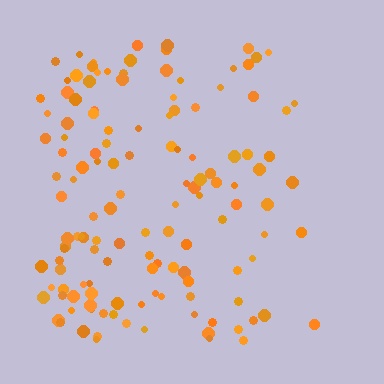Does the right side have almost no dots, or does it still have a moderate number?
Still a moderate number, just noticeably fewer than the left.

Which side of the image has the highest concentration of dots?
The left.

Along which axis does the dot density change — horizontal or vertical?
Horizontal.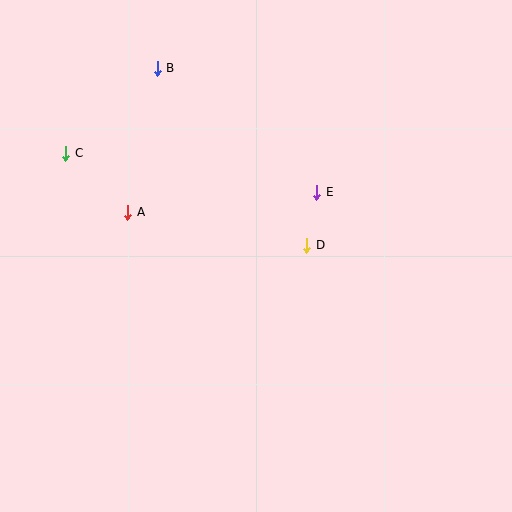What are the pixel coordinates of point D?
Point D is at (307, 245).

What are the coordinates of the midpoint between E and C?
The midpoint between E and C is at (191, 173).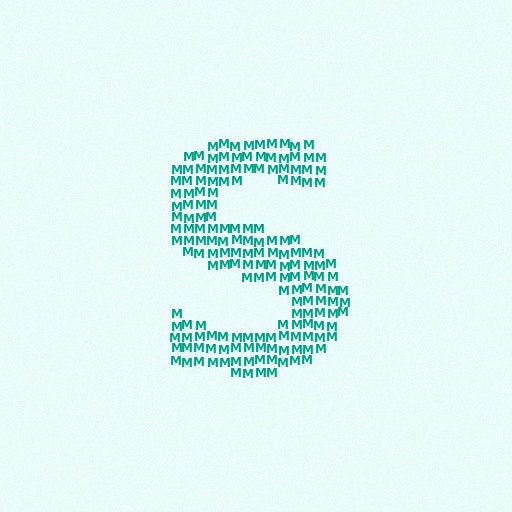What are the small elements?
The small elements are letter M's.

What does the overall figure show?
The overall figure shows the letter S.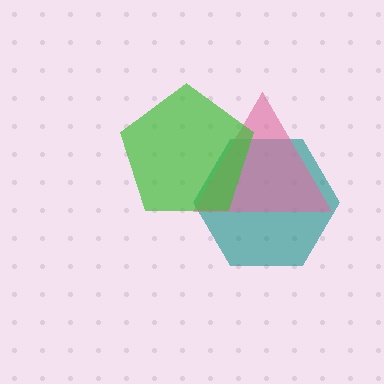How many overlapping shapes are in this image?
There are 3 overlapping shapes in the image.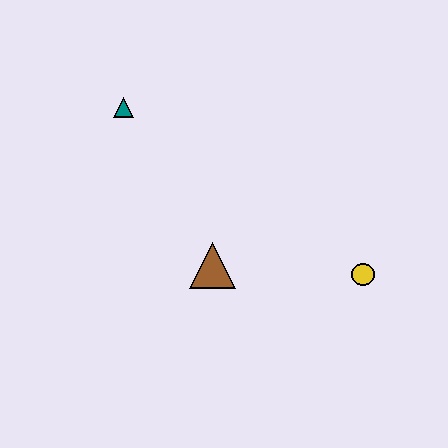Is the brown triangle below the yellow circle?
No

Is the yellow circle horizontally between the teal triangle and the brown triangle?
No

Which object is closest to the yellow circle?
The brown triangle is closest to the yellow circle.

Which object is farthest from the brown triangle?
The teal triangle is farthest from the brown triangle.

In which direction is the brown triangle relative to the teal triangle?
The brown triangle is below the teal triangle.